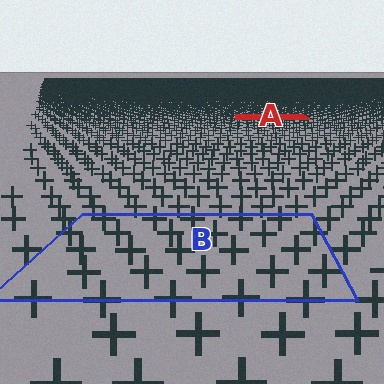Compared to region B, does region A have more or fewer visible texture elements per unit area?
Region A has more texture elements per unit area — they are packed more densely because it is farther away.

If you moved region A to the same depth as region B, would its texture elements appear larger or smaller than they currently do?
They would appear larger. At a closer depth, the same texture elements are projected at a bigger on-screen size.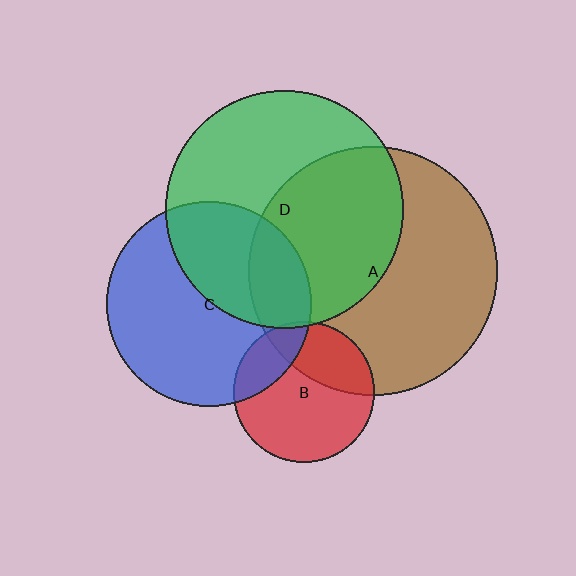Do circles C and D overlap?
Yes.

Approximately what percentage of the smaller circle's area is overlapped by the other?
Approximately 40%.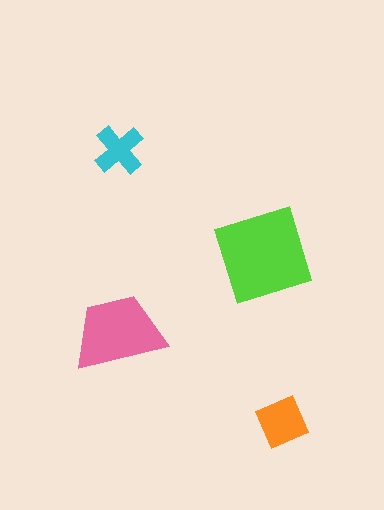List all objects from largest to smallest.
The lime diamond, the pink trapezoid, the orange square, the cyan cross.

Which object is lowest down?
The orange square is bottommost.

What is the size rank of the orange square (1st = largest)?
3rd.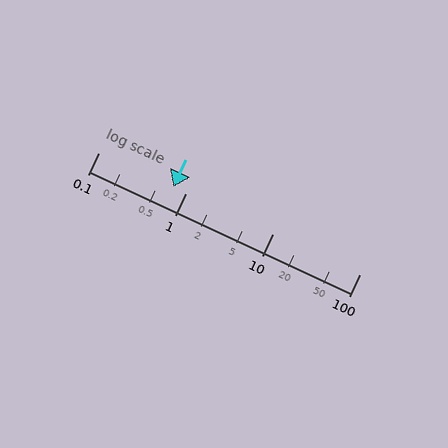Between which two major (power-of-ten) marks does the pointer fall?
The pointer is between 0.1 and 1.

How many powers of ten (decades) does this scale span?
The scale spans 3 decades, from 0.1 to 100.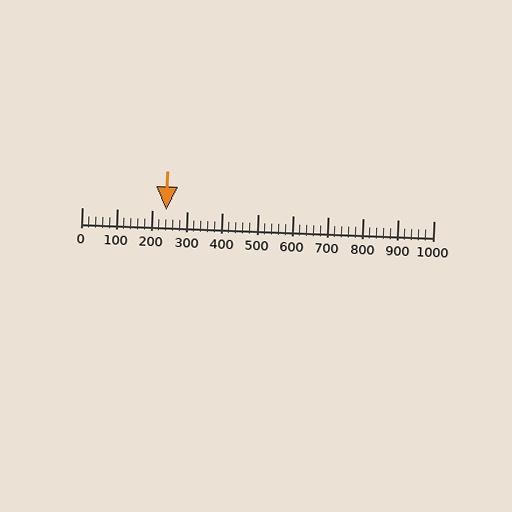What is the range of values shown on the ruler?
The ruler shows values from 0 to 1000.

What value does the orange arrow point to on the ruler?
The orange arrow points to approximately 240.